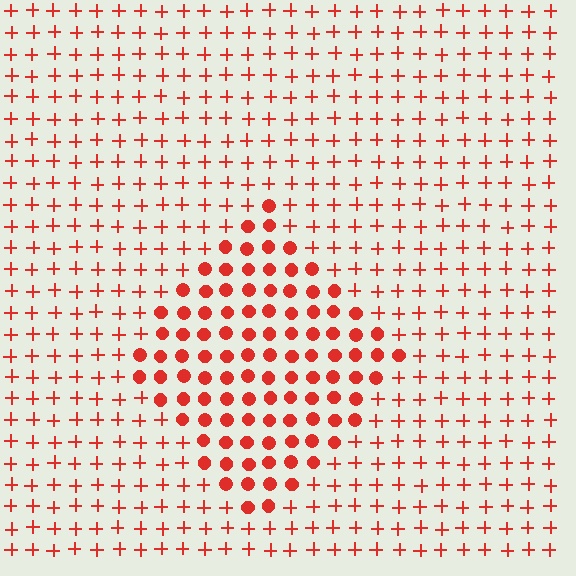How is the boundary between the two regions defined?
The boundary is defined by a change in element shape: circles inside vs. plus signs outside. All elements share the same color and spacing.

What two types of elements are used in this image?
The image uses circles inside the diamond region and plus signs outside it.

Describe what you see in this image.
The image is filled with small red elements arranged in a uniform grid. A diamond-shaped region contains circles, while the surrounding area contains plus signs. The boundary is defined purely by the change in element shape.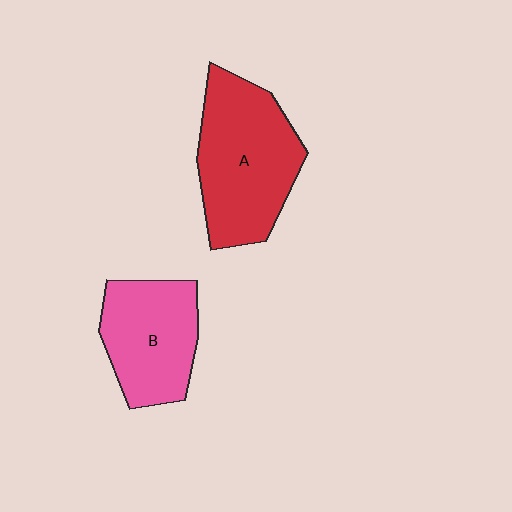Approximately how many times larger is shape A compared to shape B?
Approximately 1.3 times.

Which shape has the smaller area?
Shape B (pink).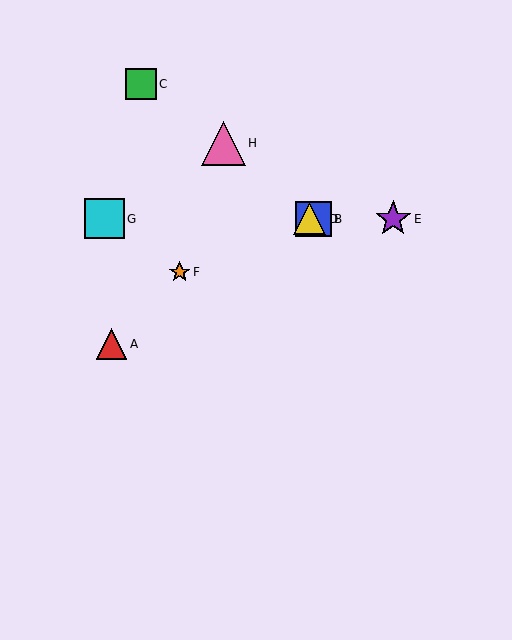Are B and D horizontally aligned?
Yes, both are at y≈219.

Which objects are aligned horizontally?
Objects B, D, E, G are aligned horizontally.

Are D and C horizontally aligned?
No, D is at y≈219 and C is at y≈84.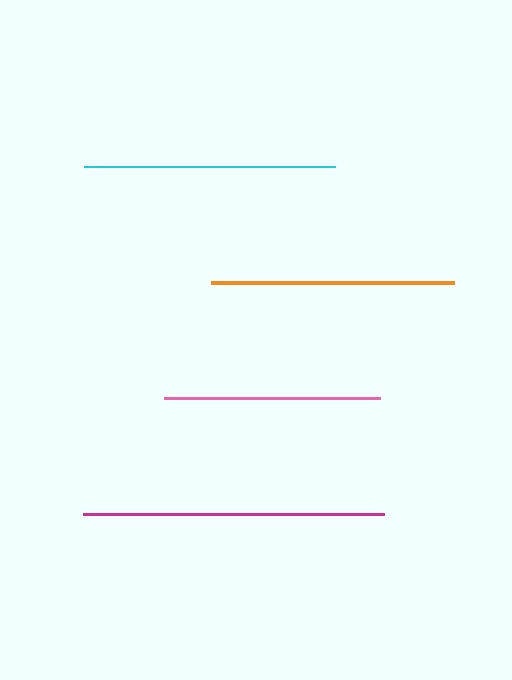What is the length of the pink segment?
The pink segment is approximately 217 pixels long.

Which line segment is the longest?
The magenta line is the longest at approximately 300 pixels.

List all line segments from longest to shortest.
From longest to shortest: magenta, cyan, orange, pink.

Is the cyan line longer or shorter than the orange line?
The cyan line is longer than the orange line.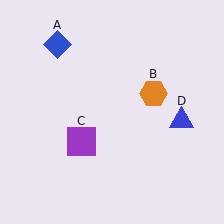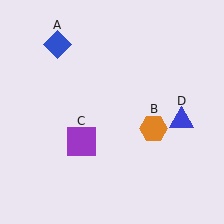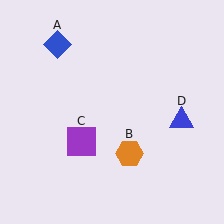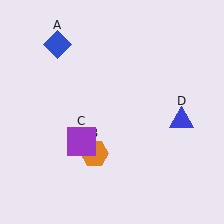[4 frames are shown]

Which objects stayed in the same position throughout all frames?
Blue diamond (object A) and purple square (object C) and blue triangle (object D) remained stationary.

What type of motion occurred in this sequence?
The orange hexagon (object B) rotated clockwise around the center of the scene.